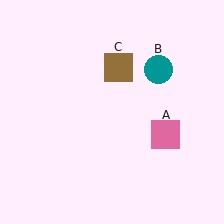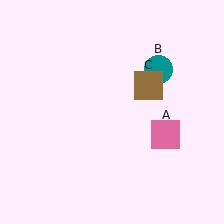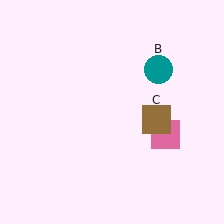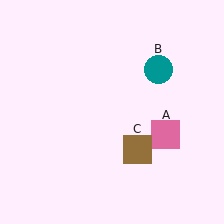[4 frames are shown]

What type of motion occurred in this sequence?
The brown square (object C) rotated clockwise around the center of the scene.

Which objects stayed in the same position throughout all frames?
Pink square (object A) and teal circle (object B) remained stationary.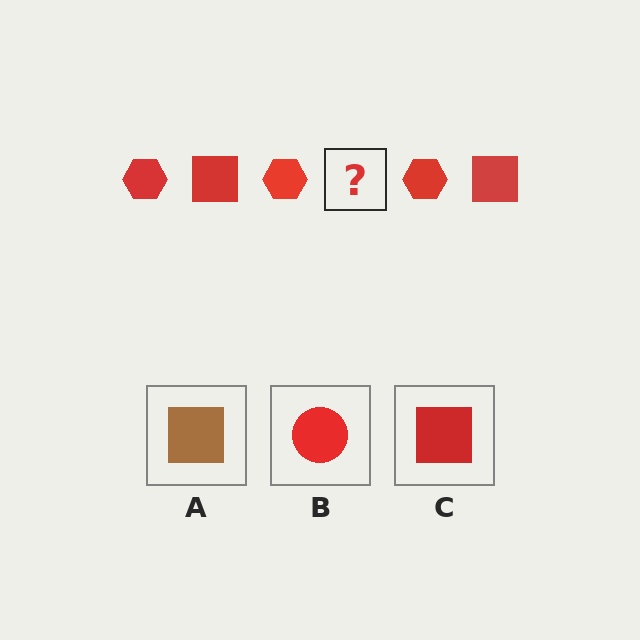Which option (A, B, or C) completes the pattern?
C.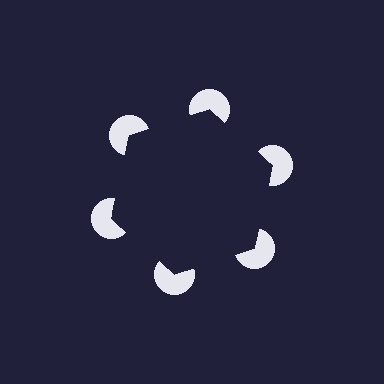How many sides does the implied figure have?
6 sides.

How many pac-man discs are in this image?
There are 6 — one at each vertex of the illusory hexagon.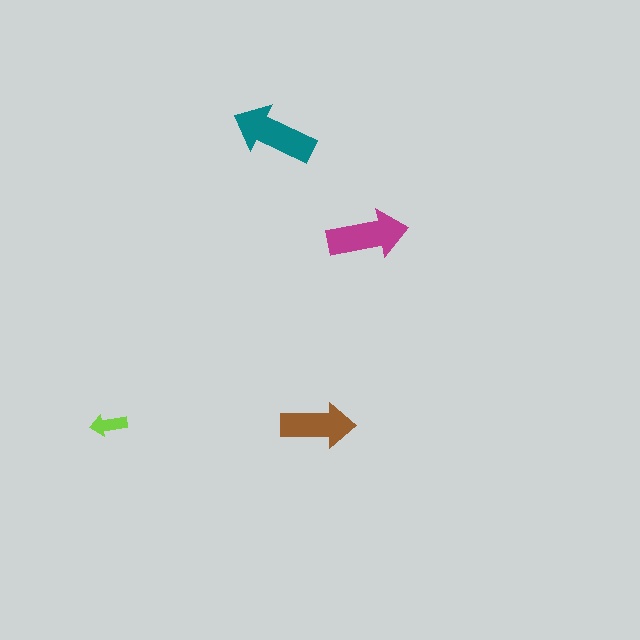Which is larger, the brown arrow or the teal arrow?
The teal one.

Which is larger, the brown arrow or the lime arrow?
The brown one.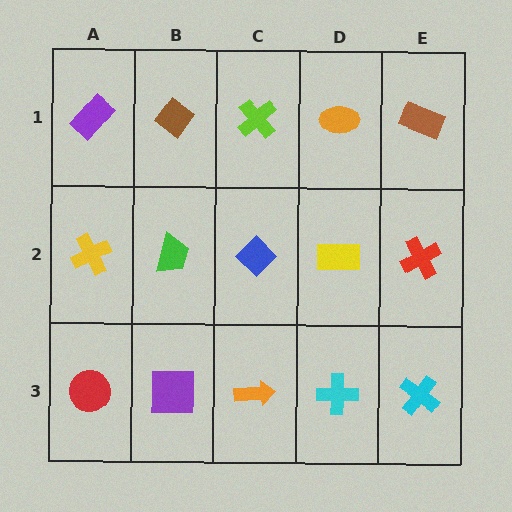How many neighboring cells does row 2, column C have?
4.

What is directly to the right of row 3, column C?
A cyan cross.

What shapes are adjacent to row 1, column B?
A green trapezoid (row 2, column B), a purple rectangle (row 1, column A), a lime cross (row 1, column C).